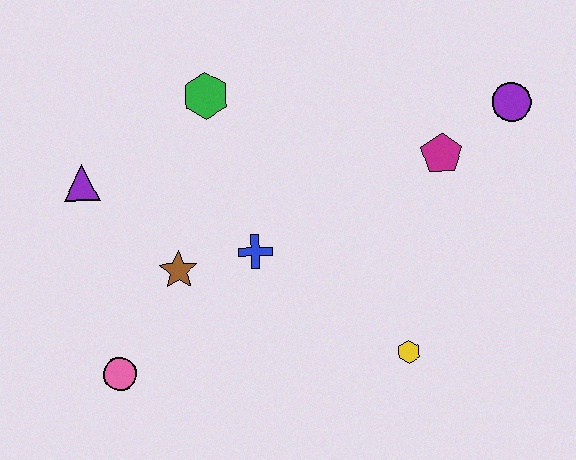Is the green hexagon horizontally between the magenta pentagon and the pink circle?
Yes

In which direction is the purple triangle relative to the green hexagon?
The purple triangle is to the left of the green hexagon.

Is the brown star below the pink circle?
No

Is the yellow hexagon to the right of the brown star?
Yes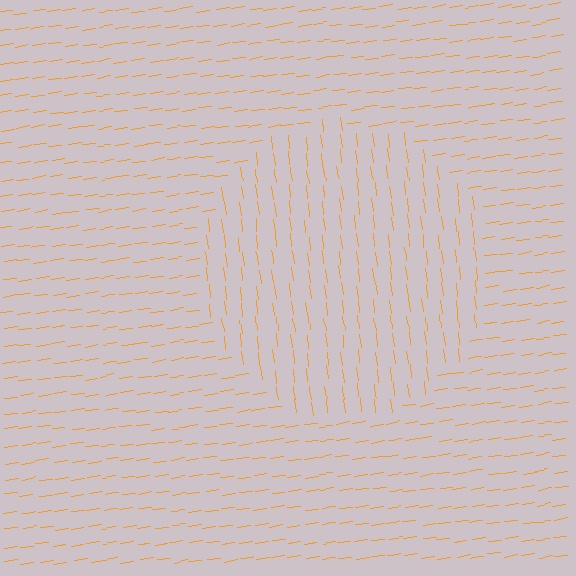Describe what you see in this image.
The image is filled with small orange line segments. A circle region in the image has lines oriented differently from the surrounding lines, creating a visible texture boundary.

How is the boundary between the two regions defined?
The boundary is defined purely by a change in line orientation (approximately 89 degrees difference). All lines are the same color and thickness.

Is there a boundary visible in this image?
Yes, there is a texture boundary formed by a change in line orientation.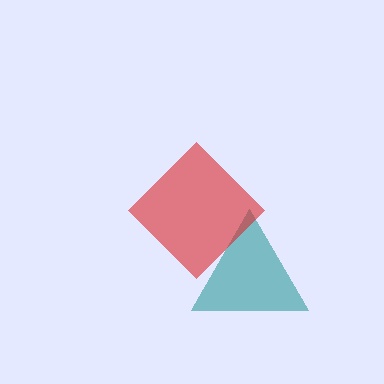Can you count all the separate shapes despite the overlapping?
Yes, there are 2 separate shapes.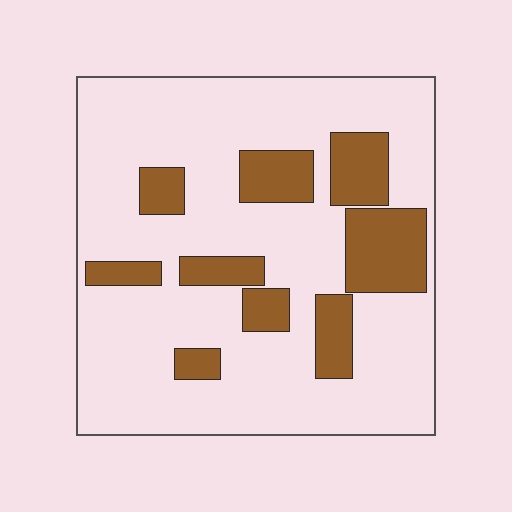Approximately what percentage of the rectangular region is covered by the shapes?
Approximately 20%.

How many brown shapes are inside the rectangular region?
9.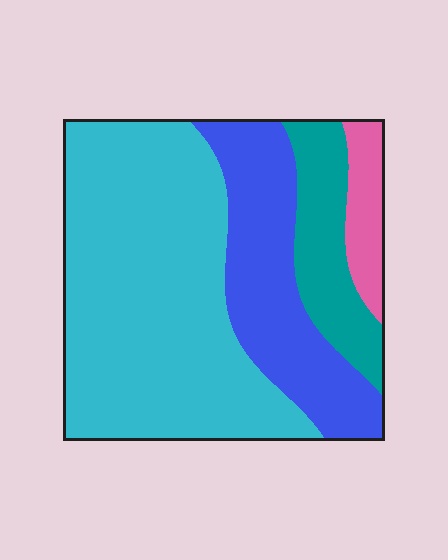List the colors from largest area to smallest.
From largest to smallest: cyan, blue, teal, pink.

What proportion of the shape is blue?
Blue takes up about one quarter (1/4) of the shape.